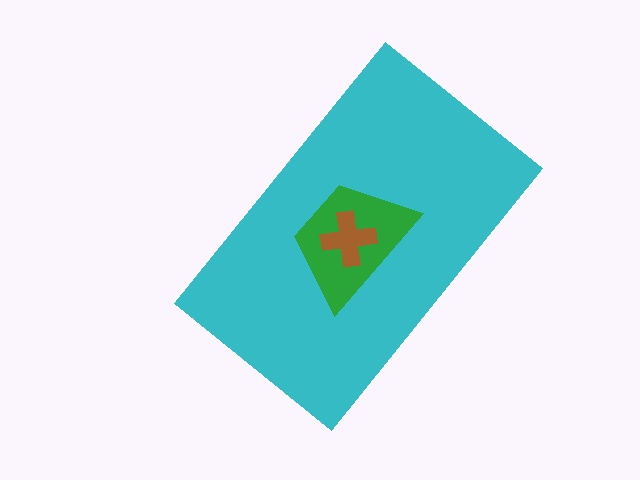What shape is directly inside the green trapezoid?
The brown cross.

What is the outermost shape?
The cyan rectangle.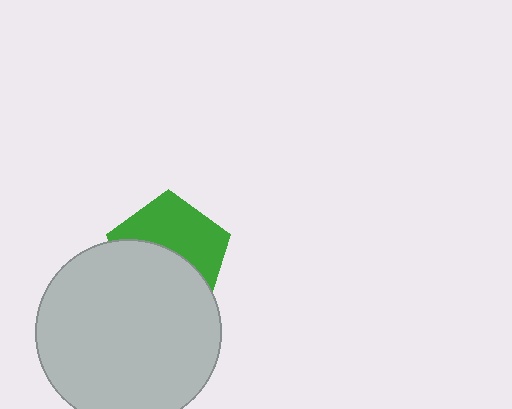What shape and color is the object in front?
The object in front is a light gray circle.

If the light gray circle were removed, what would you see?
You would see the complete green pentagon.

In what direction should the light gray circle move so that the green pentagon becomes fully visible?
The light gray circle should move down. That is the shortest direction to clear the overlap and leave the green pentagon fully visible.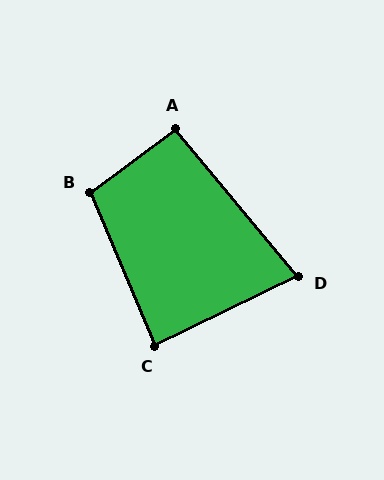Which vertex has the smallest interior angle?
D, at approximately 76 degrees.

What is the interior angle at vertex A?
Approximately 93 degrees (approximately right).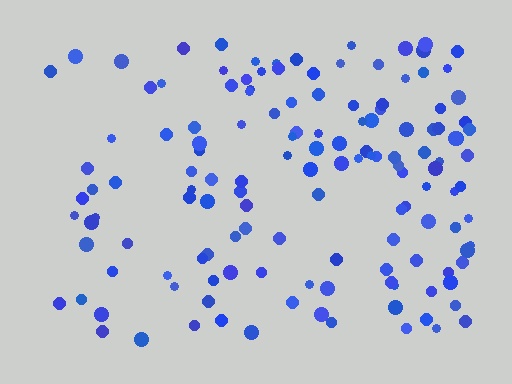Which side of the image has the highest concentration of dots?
The right.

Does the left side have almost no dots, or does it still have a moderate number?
Still a moderate number, just noticeably fewer than the right.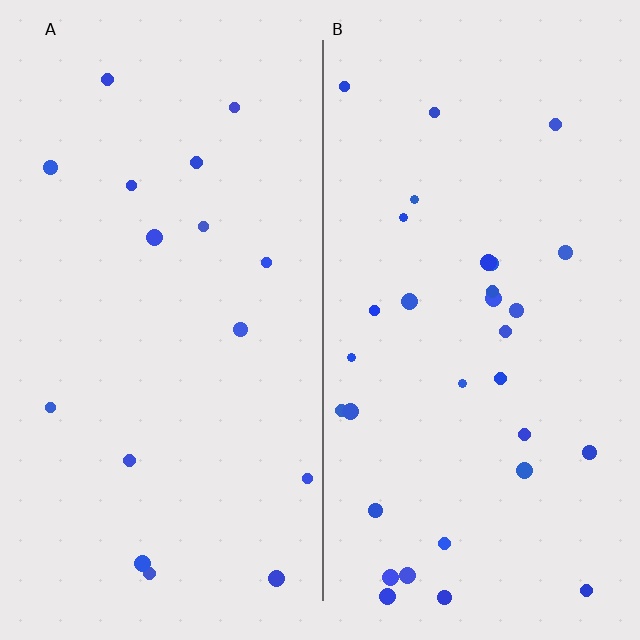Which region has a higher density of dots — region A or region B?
B (the right).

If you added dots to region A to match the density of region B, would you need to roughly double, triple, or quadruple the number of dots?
Approximately double.